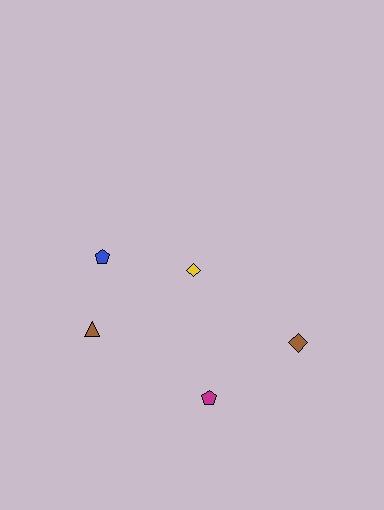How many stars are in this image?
There are no stars.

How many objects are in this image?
There are 5 objects.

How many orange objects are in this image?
There are no orange objects.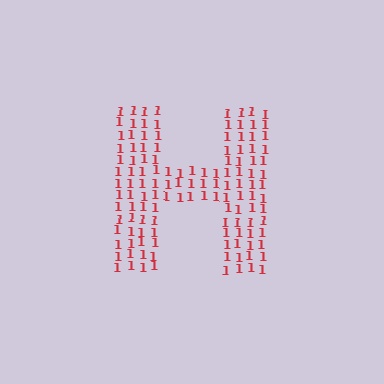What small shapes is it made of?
It is made of small digit 1's.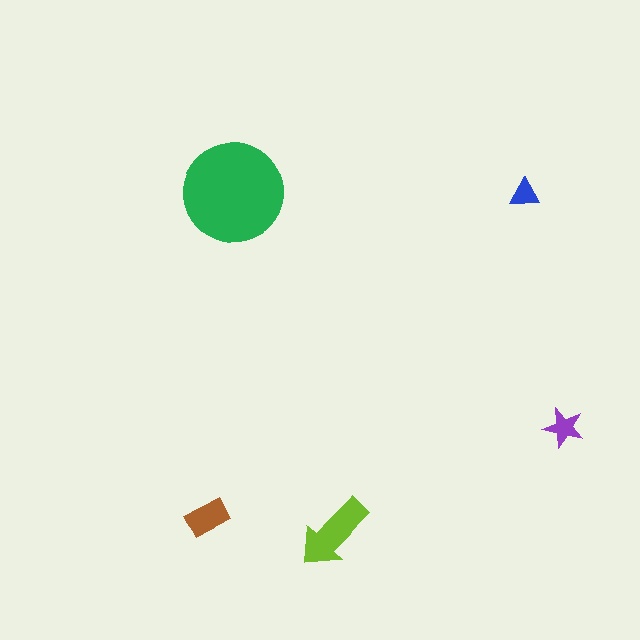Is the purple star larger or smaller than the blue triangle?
Larger.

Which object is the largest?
The green circle.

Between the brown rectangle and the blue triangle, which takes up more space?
The brown rectangle.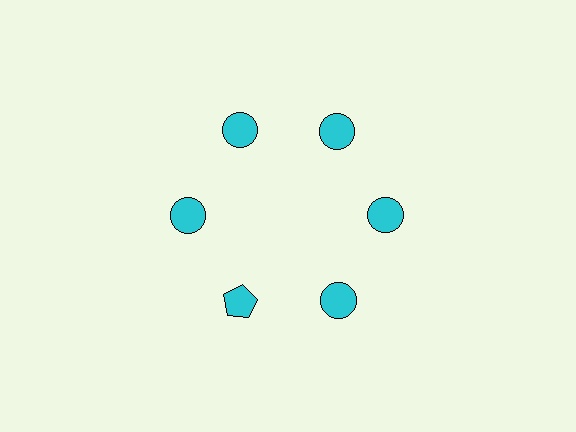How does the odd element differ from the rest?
It has a different shape: pentagon instead of circle.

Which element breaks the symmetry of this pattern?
The cyan pentagon at roughly the 7 o'clock position breaks the symmetry. All other shapes are cyan circles.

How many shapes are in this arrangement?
There are 6 shapes arranged in a ring pattern.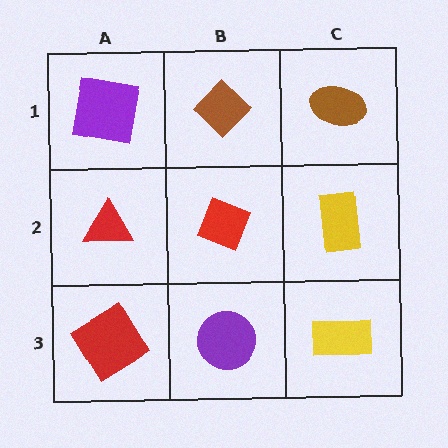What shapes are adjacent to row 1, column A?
A red triangle (row 2, column A), a brown diamond (row 1, column B).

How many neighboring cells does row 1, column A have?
2.